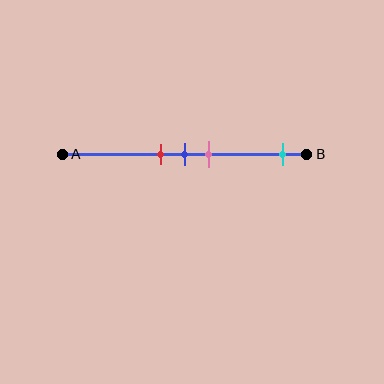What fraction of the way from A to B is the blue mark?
The blue mark is approximately 50% (0.5) of the way from A to B.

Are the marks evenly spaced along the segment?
No, the marks are not evenly spaced.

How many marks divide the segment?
There are 4 marks dividing the segment.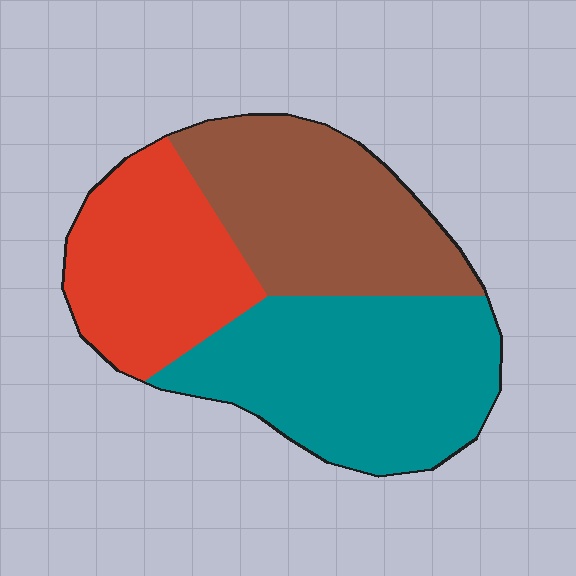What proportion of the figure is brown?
Brown takes up about one third (1/3) of the figure.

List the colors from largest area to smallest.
From largest to smallest: teal, brown, red.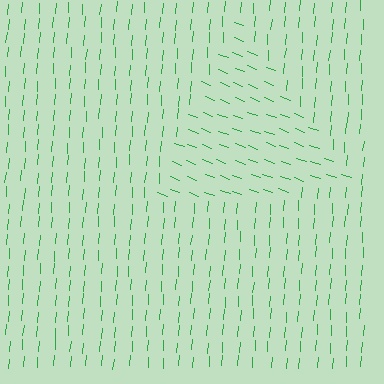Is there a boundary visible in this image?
Yes, there is a texture boundary formed by a change in line orientation.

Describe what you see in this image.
The image is filled with small green line segments. A triangle region in the image has lines oriented differently from the surrounding lines, creating a visible texture boundary.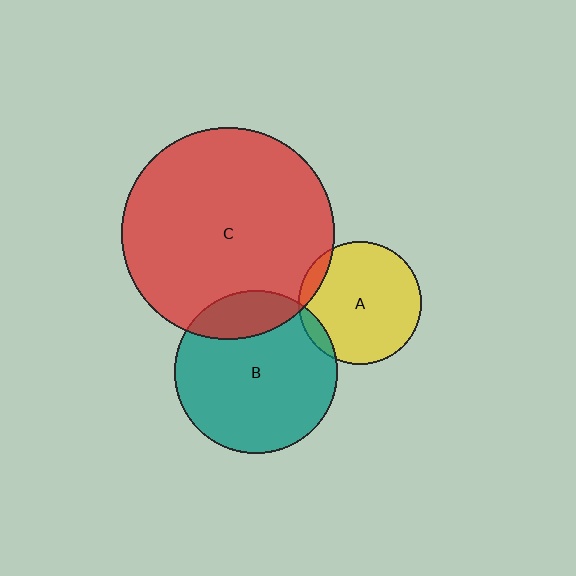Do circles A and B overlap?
Yes.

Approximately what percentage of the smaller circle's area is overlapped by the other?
Approximately 5%.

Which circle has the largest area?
Circle C (red).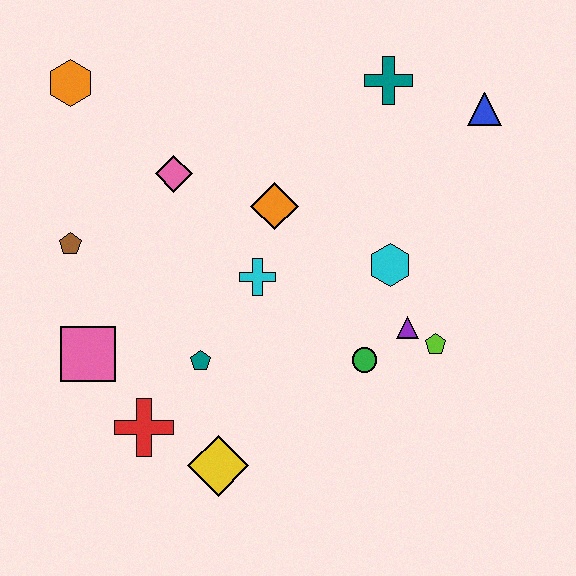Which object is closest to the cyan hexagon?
The purple triangle is closest to the cyan hexagon.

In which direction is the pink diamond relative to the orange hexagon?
The pink diamond is to the right of the orange hexagon.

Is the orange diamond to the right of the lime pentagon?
No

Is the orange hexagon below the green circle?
No